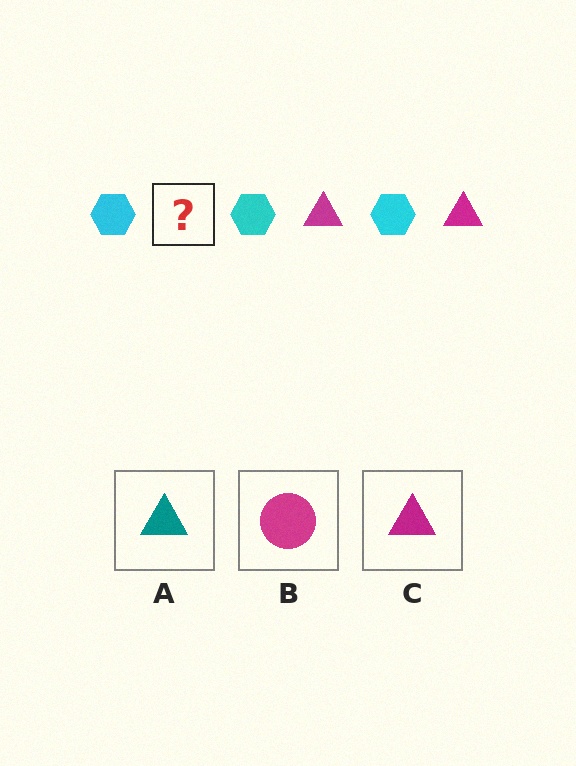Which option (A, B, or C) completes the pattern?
C.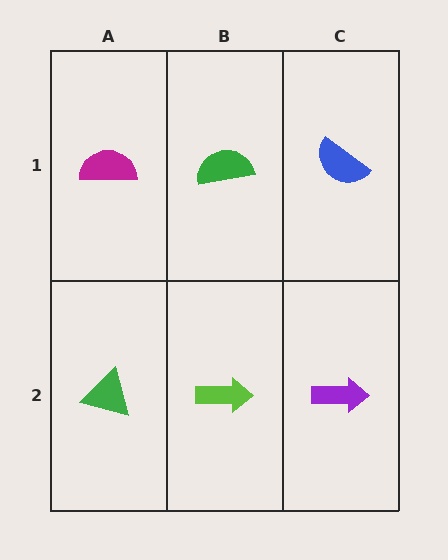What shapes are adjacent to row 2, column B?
A green semicircle (row 1, column B), a green triangle (row 2, column A), a purple arrow (row 2, column C).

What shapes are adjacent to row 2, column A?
A magenta semicircle (row 1, column A), a lime arrow (row 2, column B).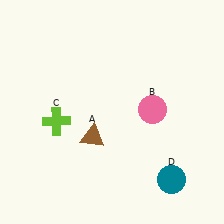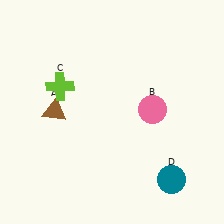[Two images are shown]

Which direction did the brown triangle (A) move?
The brown triangle (A) moved left.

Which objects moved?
The objects that moved are: the brown triangle (A), the lime cross (C).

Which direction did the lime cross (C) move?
The lime cross (C) moved up.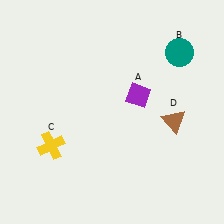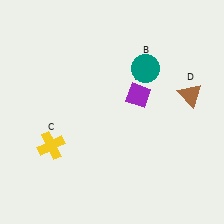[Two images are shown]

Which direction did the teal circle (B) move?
The teal circle (B) moved left.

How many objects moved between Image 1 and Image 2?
2 objects moved between the two images.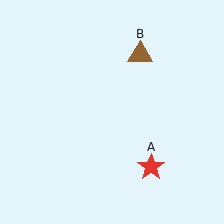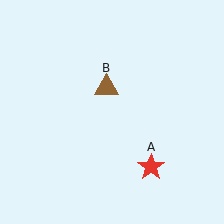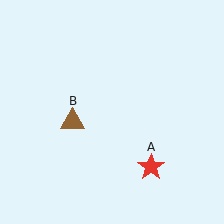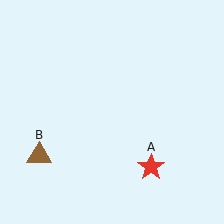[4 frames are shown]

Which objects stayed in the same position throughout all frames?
Red star (object A) remained stationary.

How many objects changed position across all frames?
1 object changed position: brown triangle (object B).